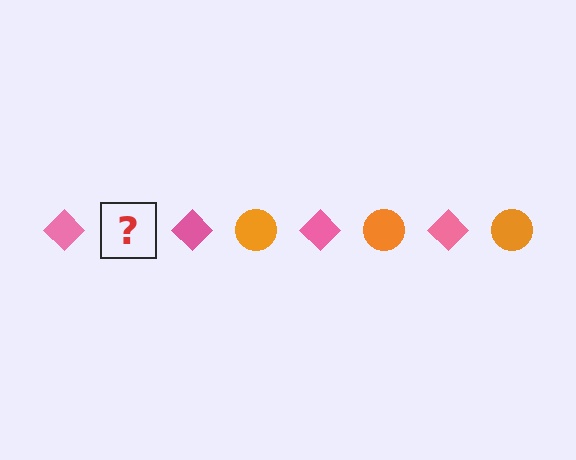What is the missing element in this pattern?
The missing element is an orange circle.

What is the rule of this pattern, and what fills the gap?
The rule is that the pattern alternates between pink diamond and orange circle. The gap should be filled with an orange circle.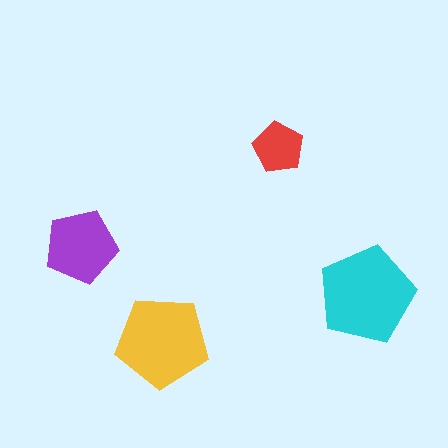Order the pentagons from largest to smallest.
the cyan one, the yellow one, the purple one, the red one.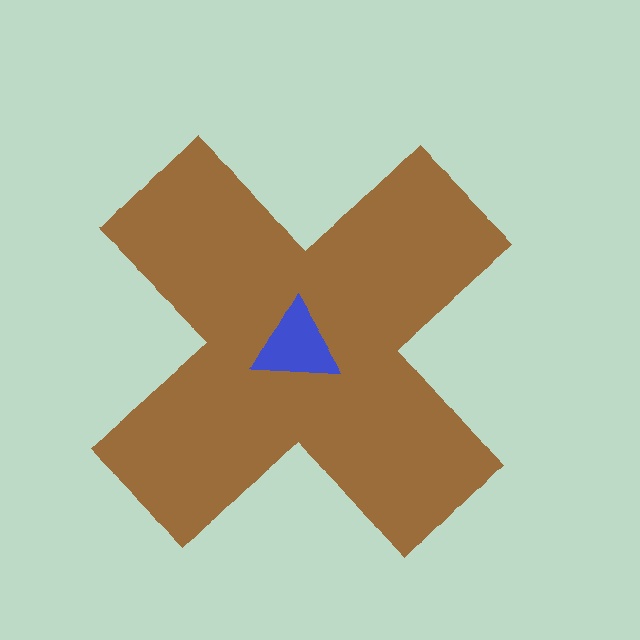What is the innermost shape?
The blue triangle.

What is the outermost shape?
The brown cross.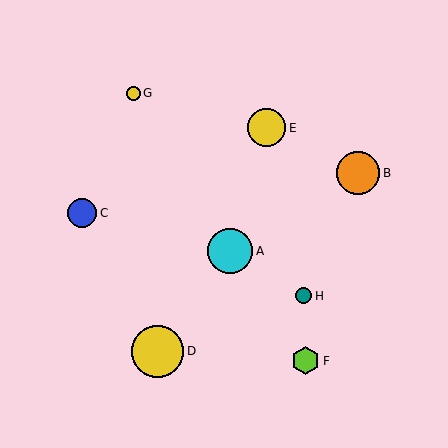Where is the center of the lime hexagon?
The center of the lime hexagon is at (306, 361).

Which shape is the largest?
The yellow circle (labeled D) is the largest.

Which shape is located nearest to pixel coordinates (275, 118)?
The yellow circle (labeled E) at (266, 128) is nearest to that location.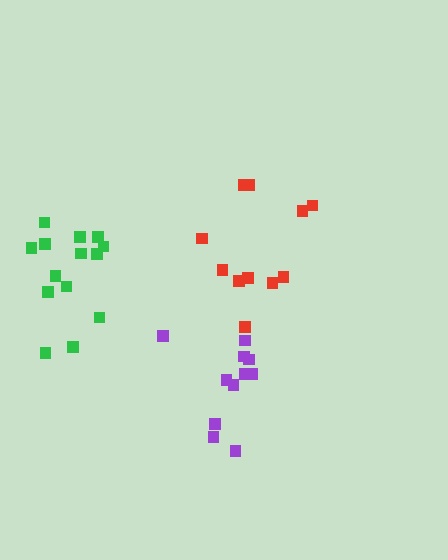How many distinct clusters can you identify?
There are 3 distinct clusters.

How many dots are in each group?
Group 1: 11 dots, Group 2: 11 dots, Group 3: 14 dots (36 total).